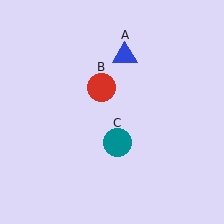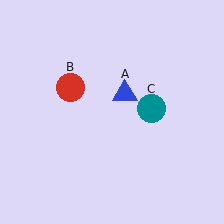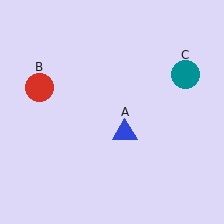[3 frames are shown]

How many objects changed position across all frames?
3 objects changed position: blue triangle (object A), red circle (object B), teal circle (object C).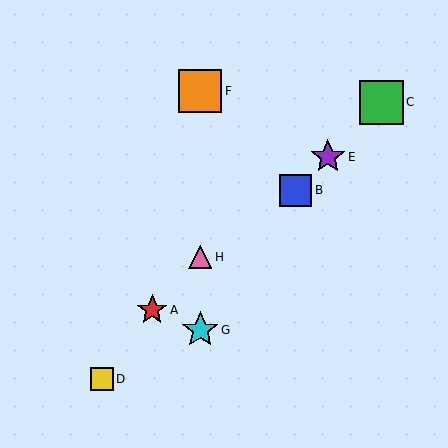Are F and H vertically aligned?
Yes, both are at x≈200.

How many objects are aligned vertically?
3 objects (F, G, H) are aligned vertically.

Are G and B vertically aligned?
No, G is at x≈200 and B is at x≈296.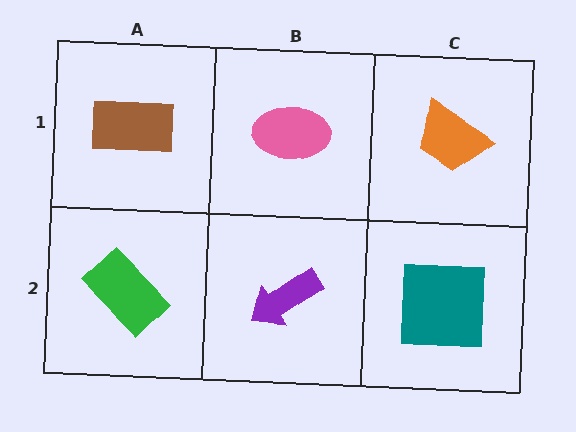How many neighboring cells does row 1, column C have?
2.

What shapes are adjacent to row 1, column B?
A purple arrow (row 2, column B), a brown rectangle (row 1, column A), an orange trapezoid (row 1, column C).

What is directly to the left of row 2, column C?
A purple arrow.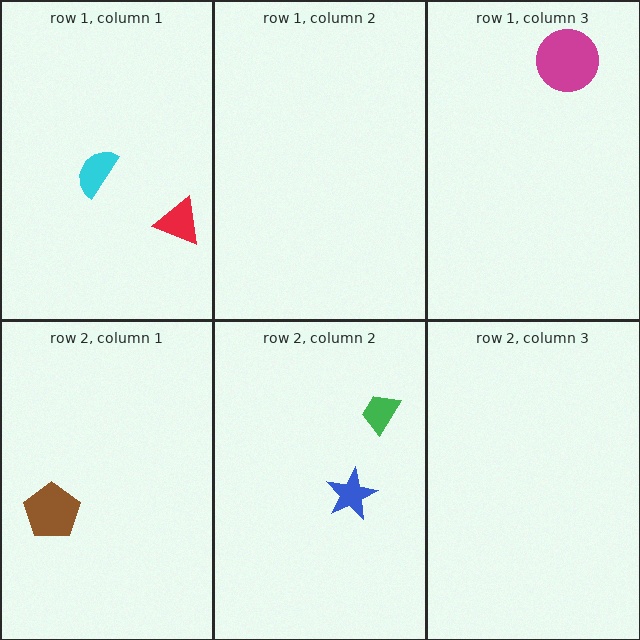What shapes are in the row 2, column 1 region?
The brown pentagon.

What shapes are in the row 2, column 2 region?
The green trapezoid, the blue star.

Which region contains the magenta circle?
The row 1, column 3 region.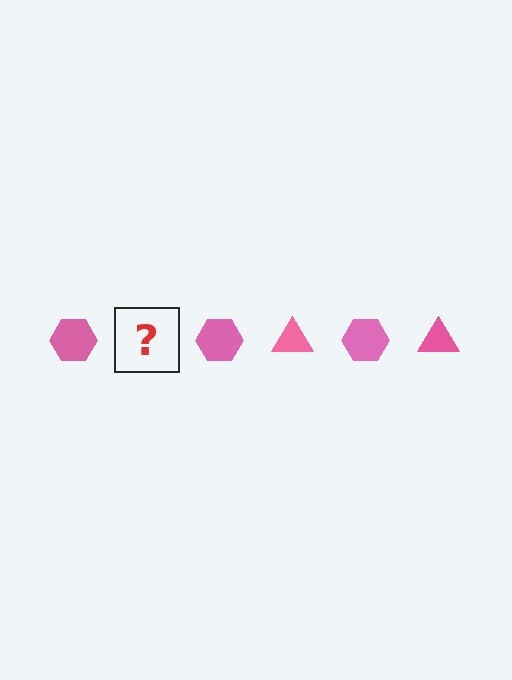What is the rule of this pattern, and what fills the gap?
The rule is that the pattern cycles through hexagon, triangle shapes in pink. The gap should be filled with a pink triangle.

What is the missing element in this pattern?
The missing element is a pink triangle.